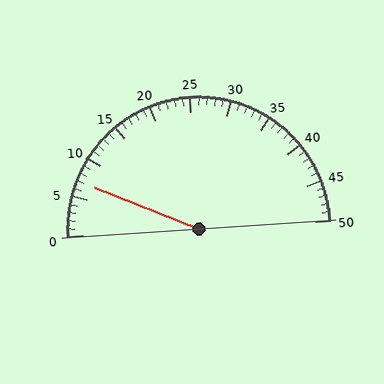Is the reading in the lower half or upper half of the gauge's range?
The reading is in the lower half of the range (0 to 50).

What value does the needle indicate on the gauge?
The needle indicates approximately 7.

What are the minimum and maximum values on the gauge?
The gauge ranges from 0 to 50.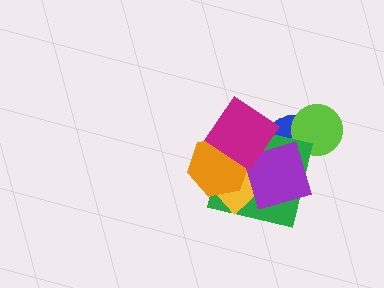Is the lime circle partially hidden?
No, no other shape covers it.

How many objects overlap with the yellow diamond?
4 objects overlap with the yellow diamond.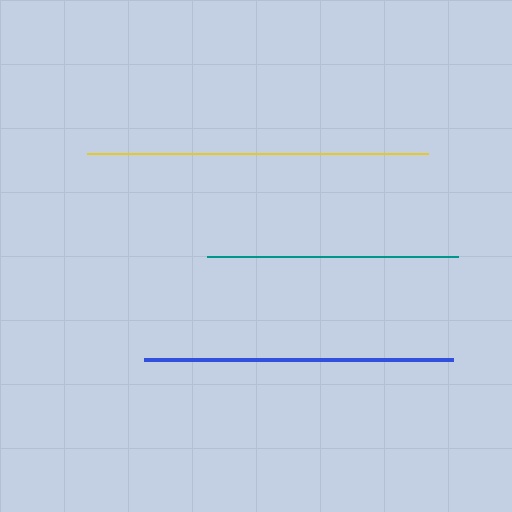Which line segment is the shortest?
The teal line is the shortest at approximately 252 pixels.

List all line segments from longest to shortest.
From longest to shortest: yellow, blue, teal.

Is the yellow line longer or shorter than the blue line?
The yellow line is longer than the blue line.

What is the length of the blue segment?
The blue segment is approximately 309 pixels long.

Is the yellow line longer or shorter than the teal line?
The yellow line is longer than the teal line.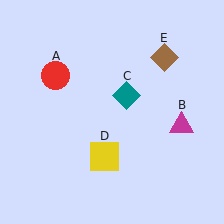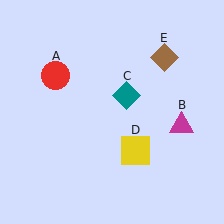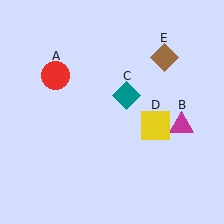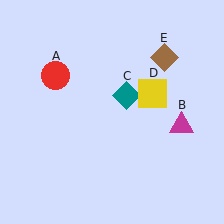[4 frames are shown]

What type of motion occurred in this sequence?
The yellow square (object D) rotated counterclockwise around the center of the scene.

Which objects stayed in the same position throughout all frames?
Red circle (object A) and magenta triangle (object B) and teal diamond (object C) and brown diamond (object E) remained stationary.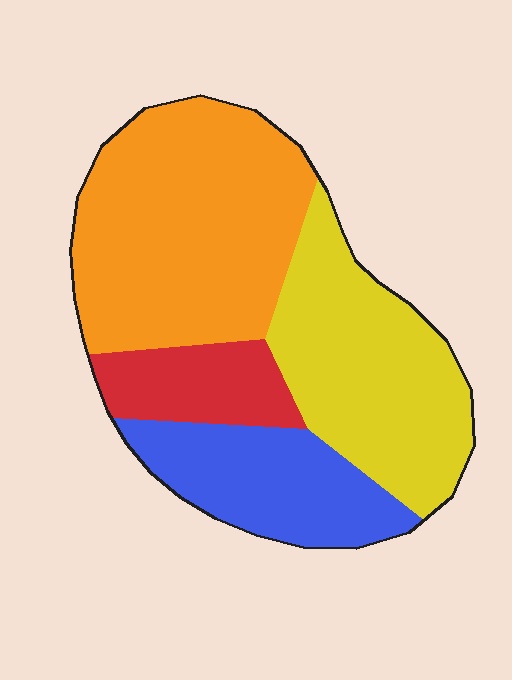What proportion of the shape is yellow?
Yellow takes up about one third (1/3) of the shape.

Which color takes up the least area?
Red, at roughly 10%.